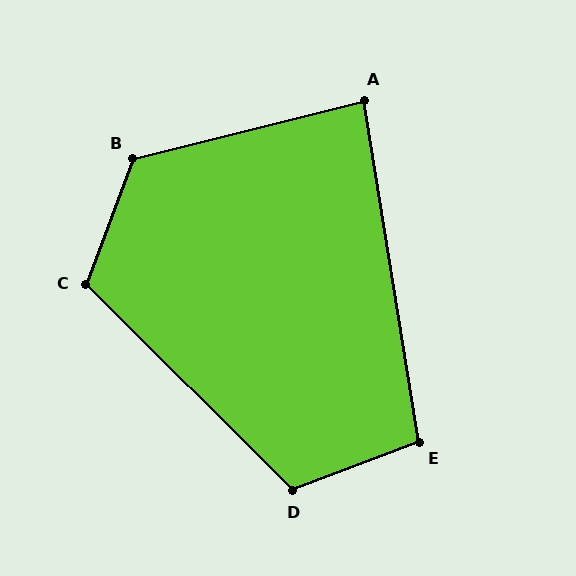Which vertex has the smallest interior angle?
A, at approximately 85 degrees.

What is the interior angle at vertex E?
Approximately 102 degrees (obtuse).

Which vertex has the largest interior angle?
B, at approximately 124 degrees.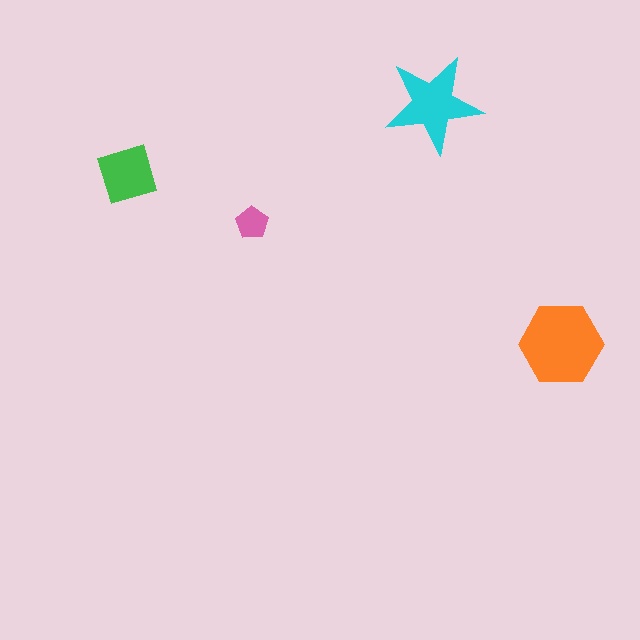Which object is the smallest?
The pink pentagon.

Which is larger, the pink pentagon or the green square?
The green square.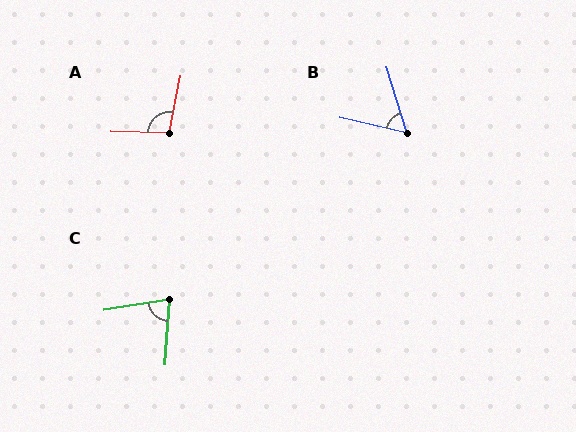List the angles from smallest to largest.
B (60°), C (77°), A (100°).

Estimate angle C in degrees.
Approximately 77 degrees.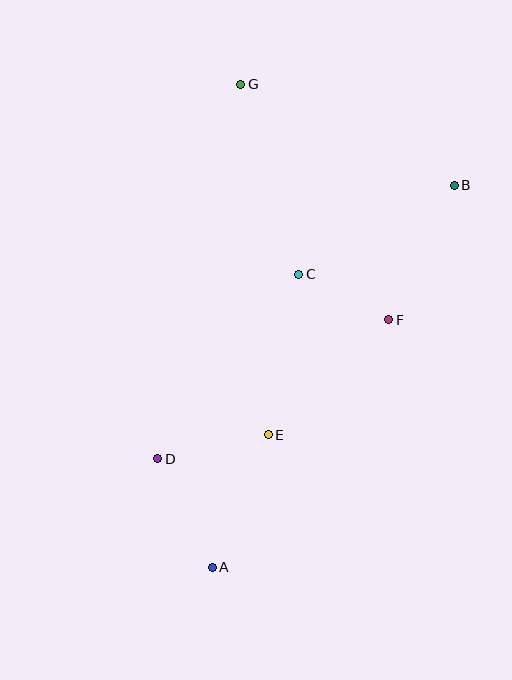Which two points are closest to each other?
Points C and F are closest to each other.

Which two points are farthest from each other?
Points A and G are farthest from each other.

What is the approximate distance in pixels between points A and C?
The distance between A and C is approximately 305 pixels.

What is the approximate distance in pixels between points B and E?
The distance between B and E is approximately 311 pixels.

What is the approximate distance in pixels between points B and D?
The distance between B and D is approximately 403 pixels.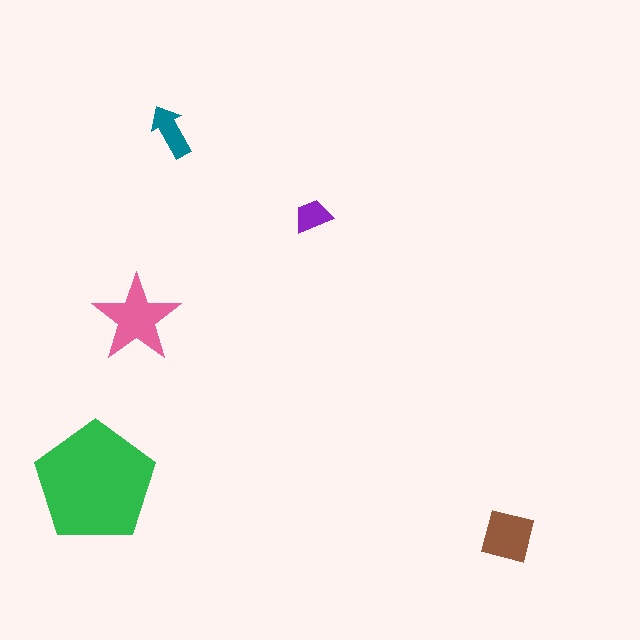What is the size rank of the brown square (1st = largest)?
3rd.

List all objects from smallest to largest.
The purple trapezoid, the teal arrow, the brown square, the pink star, the green pentagon.